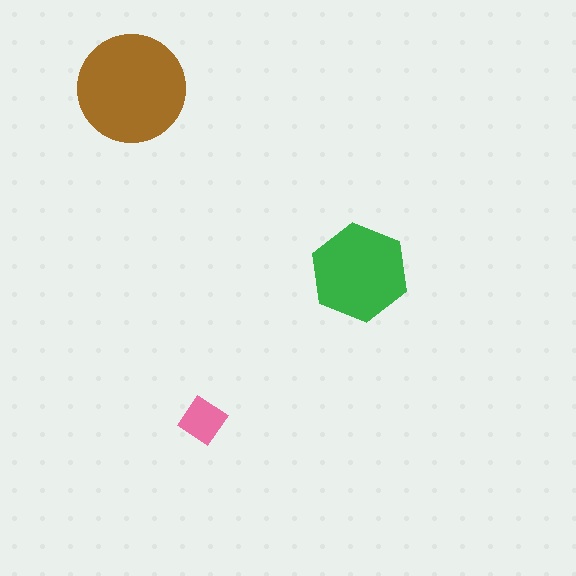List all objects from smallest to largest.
The pink diamond, the green hexagon, the brown circle.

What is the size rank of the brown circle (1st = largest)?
1st.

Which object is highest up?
The brown circle is topmost.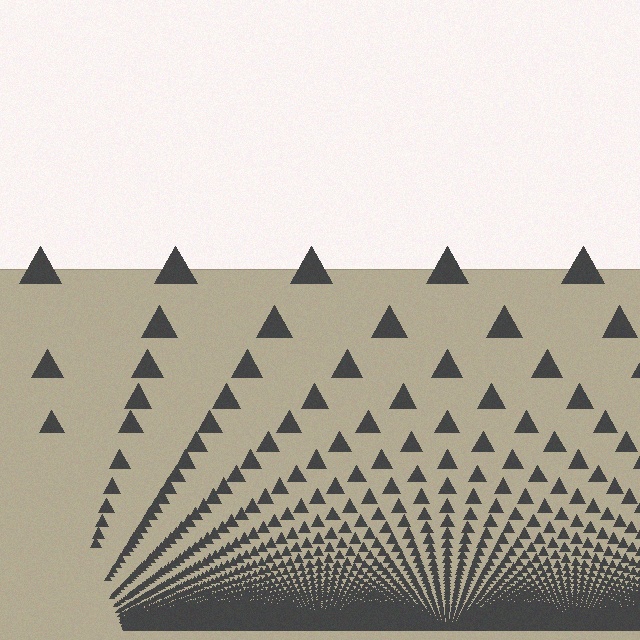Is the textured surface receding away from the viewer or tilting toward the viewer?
The surface appears to tilt toward the viewer. Texture elements get larger and sparser toward the top.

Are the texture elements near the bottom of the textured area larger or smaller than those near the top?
Smaller. The gradient is inverted — elements near the bottom are smaller and denser.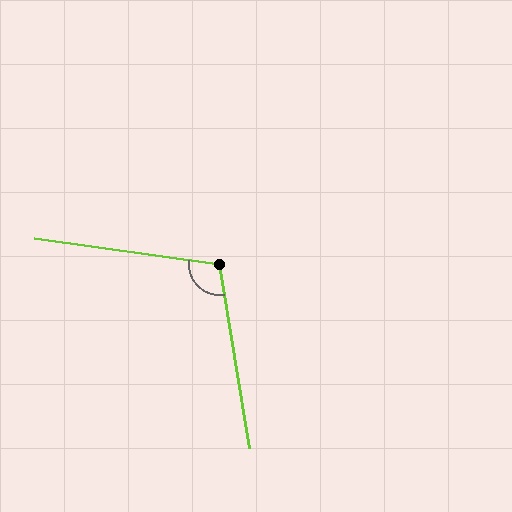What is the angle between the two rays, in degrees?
Approximately 107 degrees.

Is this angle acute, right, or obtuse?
It is obtuse.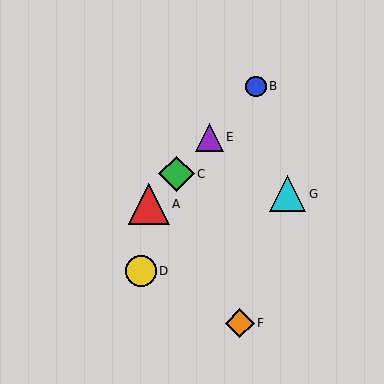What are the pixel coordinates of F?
Object F is at (240, 323).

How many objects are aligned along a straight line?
4 objects (A, B, C, E) are aligned along a straight line.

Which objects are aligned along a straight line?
Objects A, B, C, E are aligned along a straight line.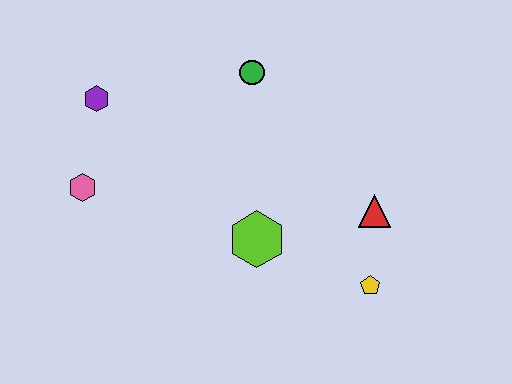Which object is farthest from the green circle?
The yellow pentagon is farthest from the green circle.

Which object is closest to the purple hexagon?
The pink hexagon is closest to the purple hexagon.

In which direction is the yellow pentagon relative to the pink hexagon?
The yellow pentagon is to the right of the pink hexagon.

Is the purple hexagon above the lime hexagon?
Yes